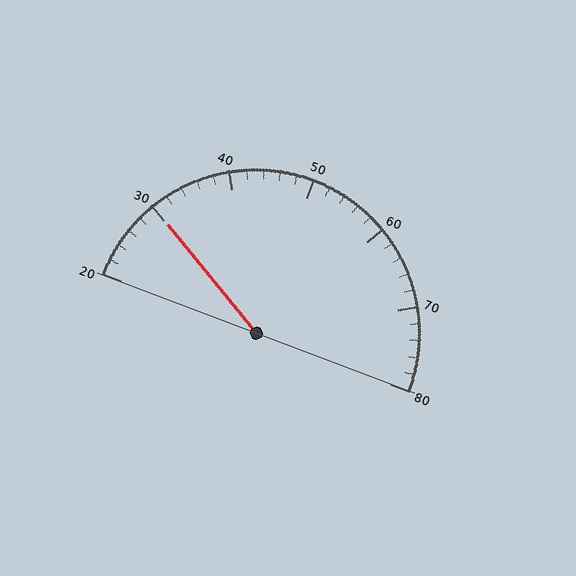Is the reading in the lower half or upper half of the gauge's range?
The reading is in the lower half of the range (20 to 80).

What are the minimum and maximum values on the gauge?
The gauge ranges from 20 to 80.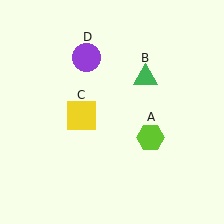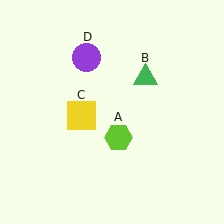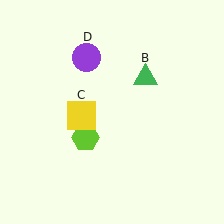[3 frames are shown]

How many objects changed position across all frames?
1 object changed position: lime hexagon (object A).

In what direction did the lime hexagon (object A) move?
The lime hexagon (object A) moved left.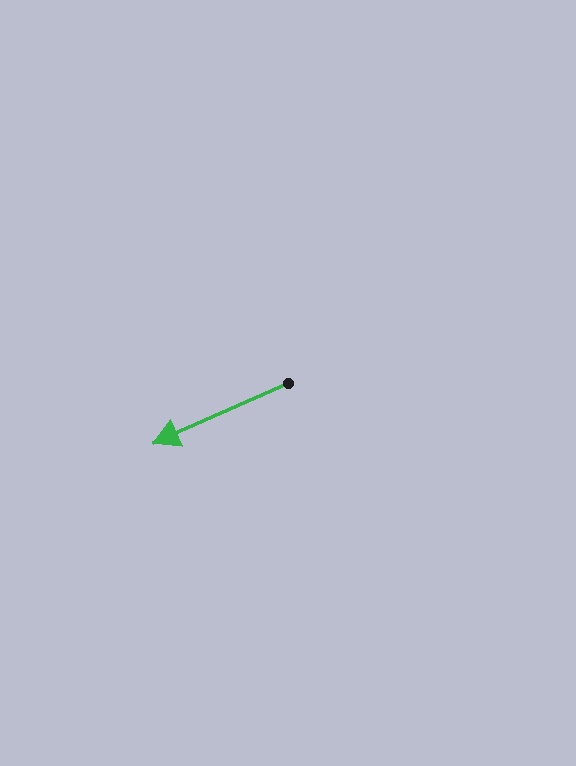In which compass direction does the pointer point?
Southwest.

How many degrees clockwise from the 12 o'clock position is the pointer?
Approximately 246 degrees.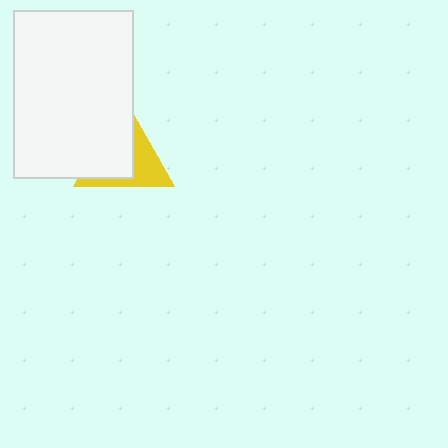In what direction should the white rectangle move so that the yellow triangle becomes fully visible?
The white rectangle should move left. That is the shortest direction to clear the overlap and leave the yellow triangle fully visible.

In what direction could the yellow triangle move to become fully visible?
The yellow triangle could move right. That would shift it out from behind the white rectangle entirely.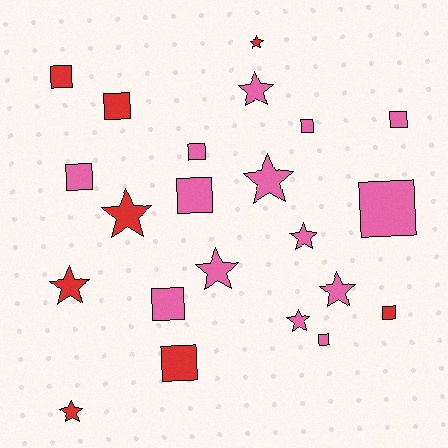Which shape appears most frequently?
Square, with 12 objects.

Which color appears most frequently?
Pink, with 14 objects.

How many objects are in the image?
There are 22 objects.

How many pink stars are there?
There are 6 pink stars.